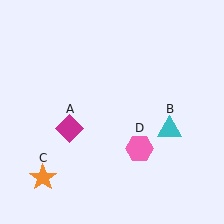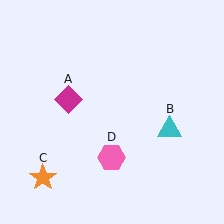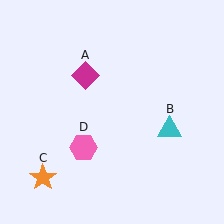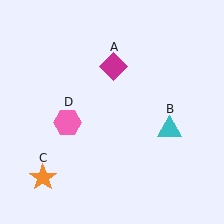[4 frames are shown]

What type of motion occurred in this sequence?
The magenta diamond (object A), pink hexagon (object D) rotated clockwise around the center of the scene.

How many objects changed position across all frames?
2 objects changed position: magenta diamond (object A), pink hexagon (object D).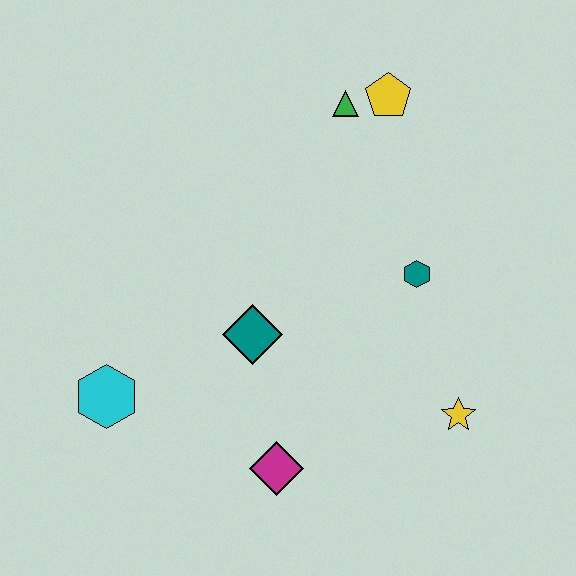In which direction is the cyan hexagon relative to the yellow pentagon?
The cyan hexagon is below the yellow pentagon.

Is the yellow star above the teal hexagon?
No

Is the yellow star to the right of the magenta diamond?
Yes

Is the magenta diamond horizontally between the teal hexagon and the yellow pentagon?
No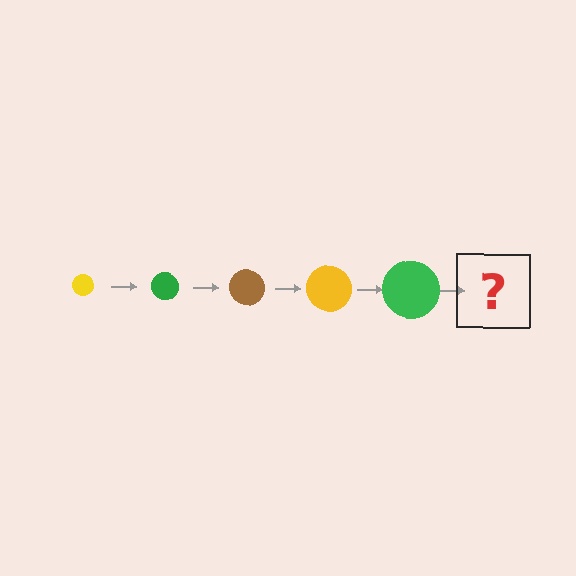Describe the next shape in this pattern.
It should be a brown circle, larger than the previous one.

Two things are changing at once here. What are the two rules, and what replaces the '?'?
The two rules are that the circle grows larger each step and the color cycles through yellow, green, and brown. The '?' should be a brown circle, larger than the previous one.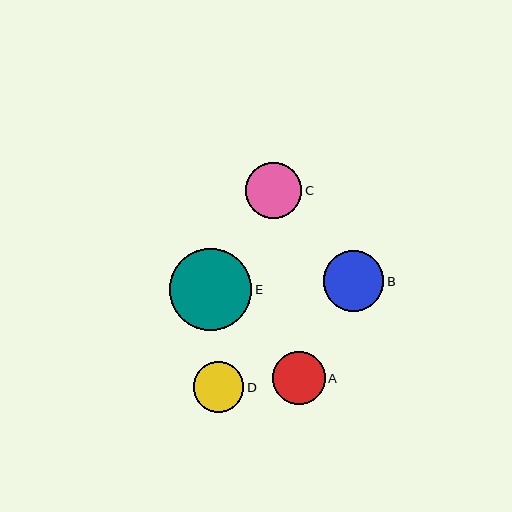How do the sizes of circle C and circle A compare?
Circle C and circle A are approximately the same size.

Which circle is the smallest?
Circle D is the smallest with a size of approximately 50 pixels.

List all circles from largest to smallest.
From largest to smallest: E, B, C, A, D.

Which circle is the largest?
Circle E is the largest with a size of approximately 82 pixels.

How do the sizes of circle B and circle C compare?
Circle B and circle C are approximately the same size.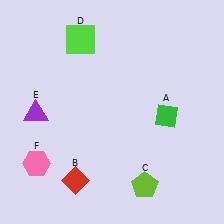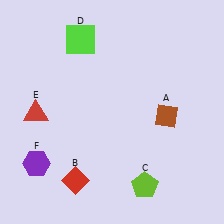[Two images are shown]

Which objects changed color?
A changed from green to brown. E changed from purple to red. F changed from pink to purple.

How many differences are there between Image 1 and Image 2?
There are 3 differences between the two images.